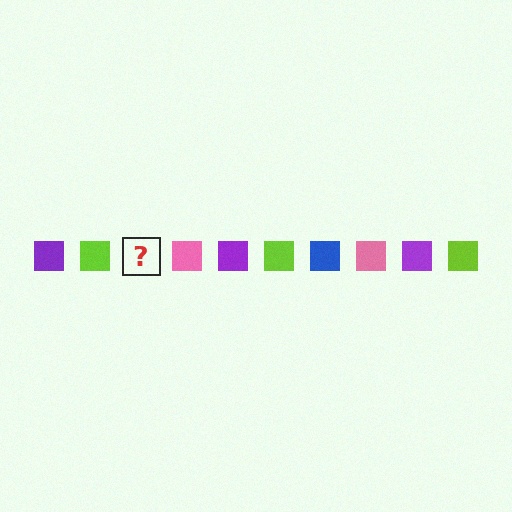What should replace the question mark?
The question mark should be replaced with a blue square.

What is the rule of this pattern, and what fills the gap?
The rule is that the pattern cycles through purple, lime, blue, pink squares. The gap should be filled with a blue square.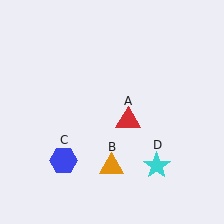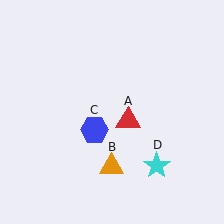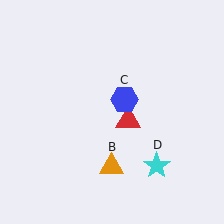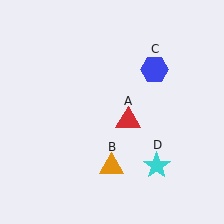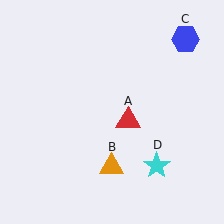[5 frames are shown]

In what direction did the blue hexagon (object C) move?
The blue hexagon (object C) moved up and to the right.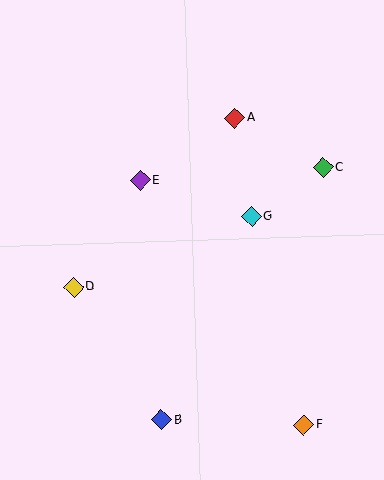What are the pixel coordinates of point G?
Point G is at (252, 216).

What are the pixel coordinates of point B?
Point B is at (161, 420).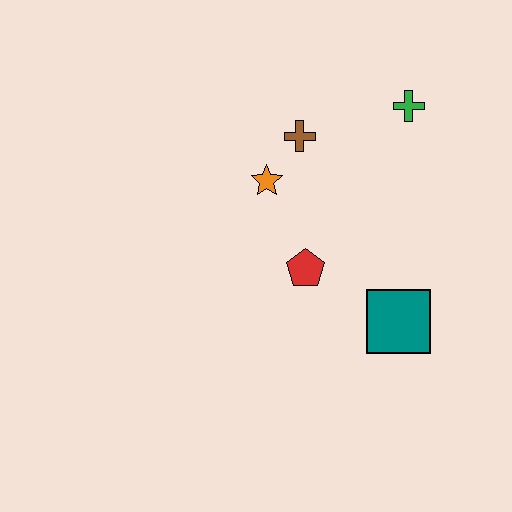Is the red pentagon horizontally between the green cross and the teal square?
No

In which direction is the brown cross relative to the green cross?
The brown cross is to the left of the green cross.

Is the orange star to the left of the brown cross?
Yes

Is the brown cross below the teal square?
No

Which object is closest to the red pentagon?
The orange star is closest to the red pentagon.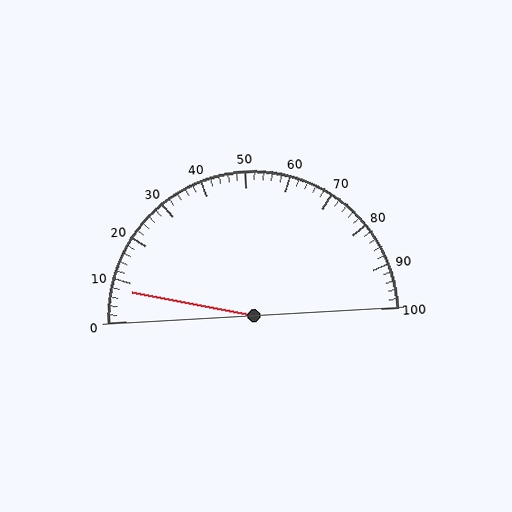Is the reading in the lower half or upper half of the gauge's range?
The reading is in the lower half of the range (0 to 100).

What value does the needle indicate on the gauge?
The needle indicates approximately 8.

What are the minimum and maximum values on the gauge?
The gauge ranges from 0 to 100.